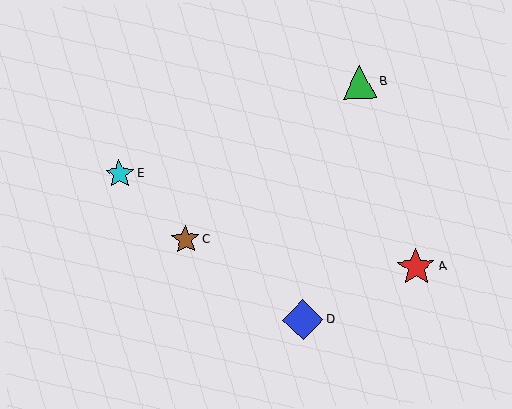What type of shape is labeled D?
Shape D is a blue diamond.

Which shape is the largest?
The blue diamond (labeled D) is the largest.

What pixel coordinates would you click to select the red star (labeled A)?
Click at (416, 267) to select the red star A.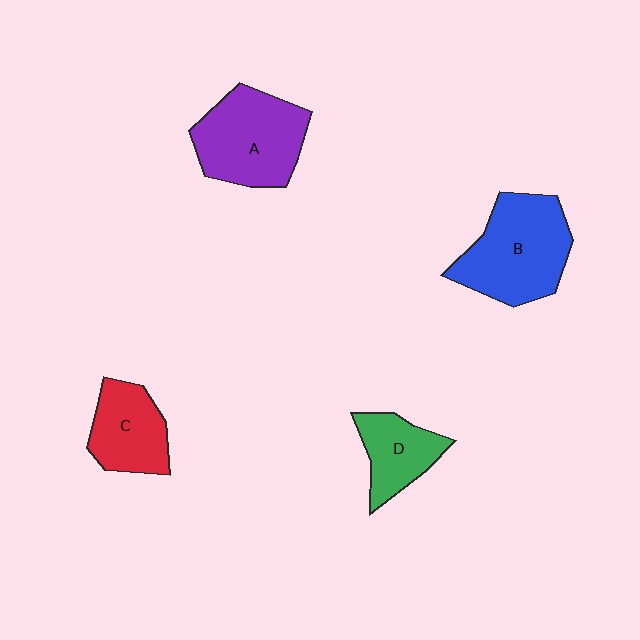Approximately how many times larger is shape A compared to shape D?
Approximately 1.7 times.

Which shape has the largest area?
Shape B (blue).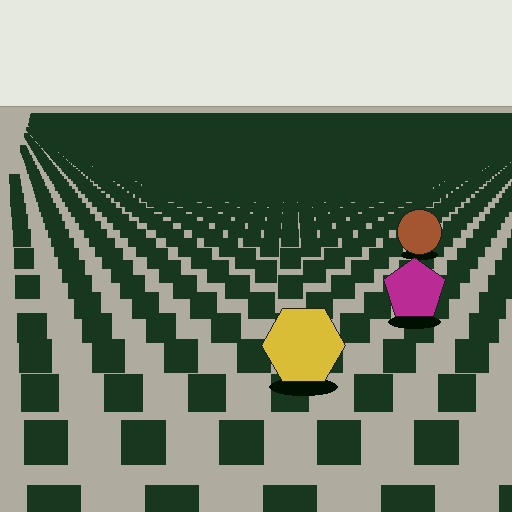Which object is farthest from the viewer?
The brown circle is farthest from the viewer. It appears smaller and the ground texture around it is denser.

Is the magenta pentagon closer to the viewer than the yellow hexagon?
No. The yellow hexagon is closer — you can tell from the texture gradient: the ground texture is coarser near it.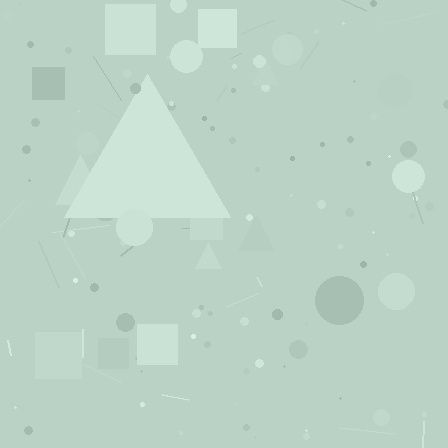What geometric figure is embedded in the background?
A triangle is embedded in the background.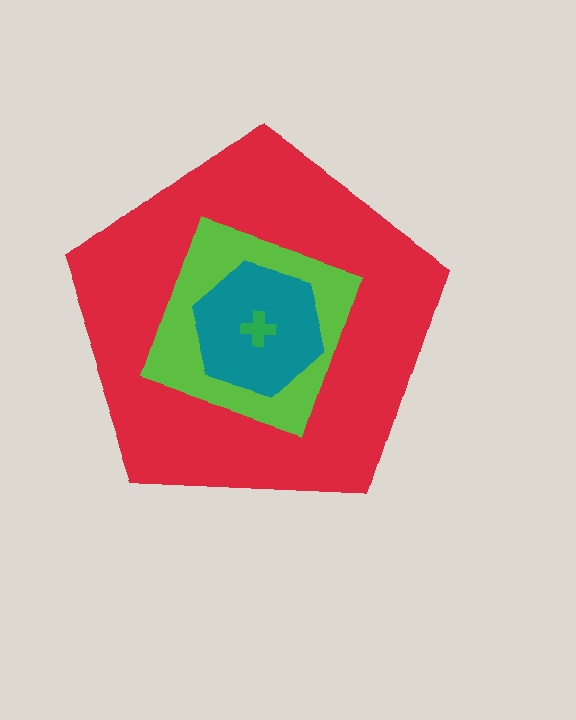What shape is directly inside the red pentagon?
The lime square.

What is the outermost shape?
The red pentagon.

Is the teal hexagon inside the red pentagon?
Yes.